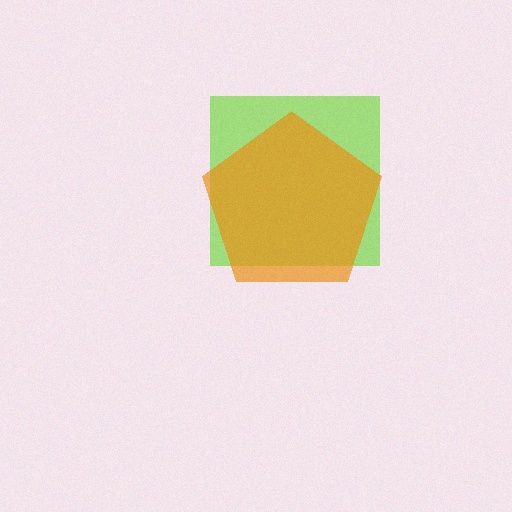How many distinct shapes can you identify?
There are 2 distinct shapes: a lime square, an orange pentagon.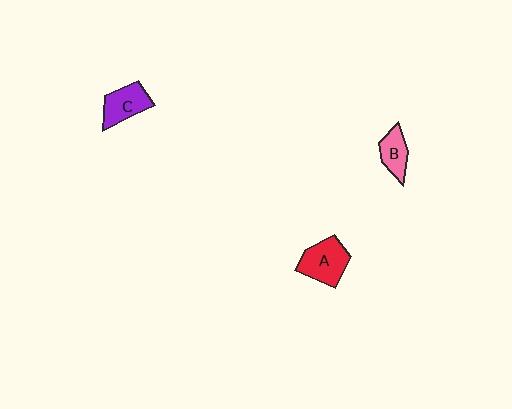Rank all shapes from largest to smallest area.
From largest to smallest: A (red), C (purple), B (pink).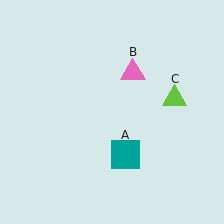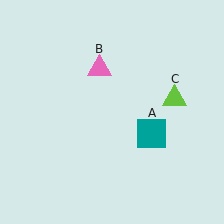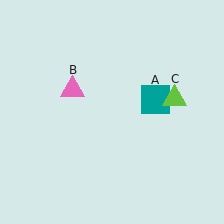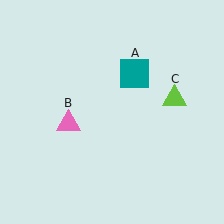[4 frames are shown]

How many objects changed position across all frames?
2 objects changed position: teal square (object A), pink triangle (object B).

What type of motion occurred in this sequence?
The teal square (object A), pink triangle (object B) rotated counterclockwise around the center of the scene.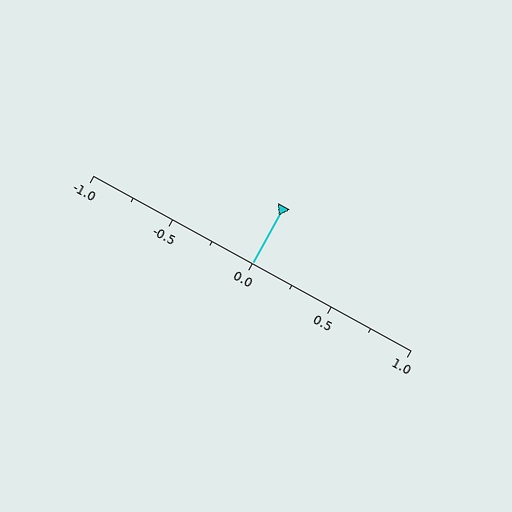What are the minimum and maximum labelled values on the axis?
The axis runs from -1.0 to 1.0.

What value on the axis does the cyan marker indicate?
The marker indicates approximately 0.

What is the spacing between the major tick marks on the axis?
The major ticks are spaced 0.5 apart.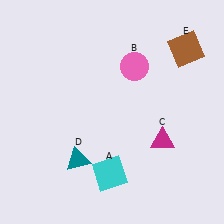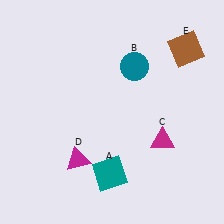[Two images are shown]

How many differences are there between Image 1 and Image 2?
There are 3 differences between the two images.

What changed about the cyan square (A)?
In Image 1, A is cyan. In Image 2, it changed to teal.